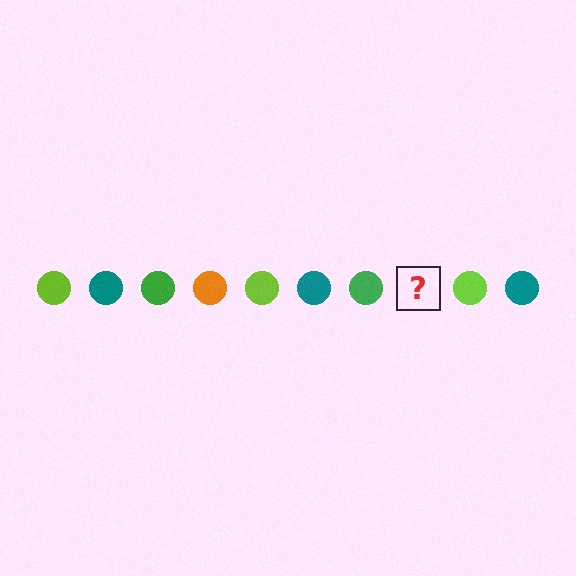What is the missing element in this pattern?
The missing element is an orange circle.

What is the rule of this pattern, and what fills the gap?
The rule is that the pattern cycles through lime, teal, green, orange circles. The gap should be filled with an orange circle.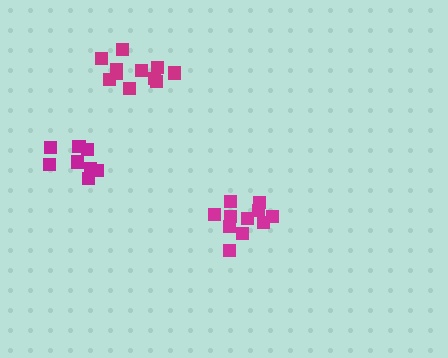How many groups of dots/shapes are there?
There are 3 groups.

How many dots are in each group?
Group 1: 8 dots, Group 2: 11 dots, Group 3: 11 dots (30 total).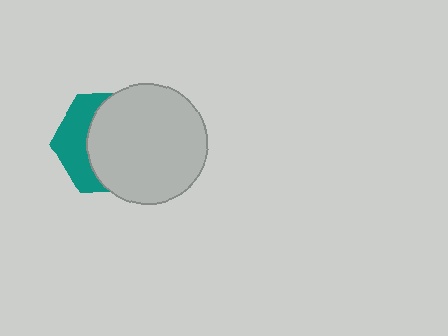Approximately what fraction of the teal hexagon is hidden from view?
Roughly 65% of the teal hexagon is hidden behind the light gray circle.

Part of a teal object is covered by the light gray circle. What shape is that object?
It is a hexagon.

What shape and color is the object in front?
The object in front is a light gray circle.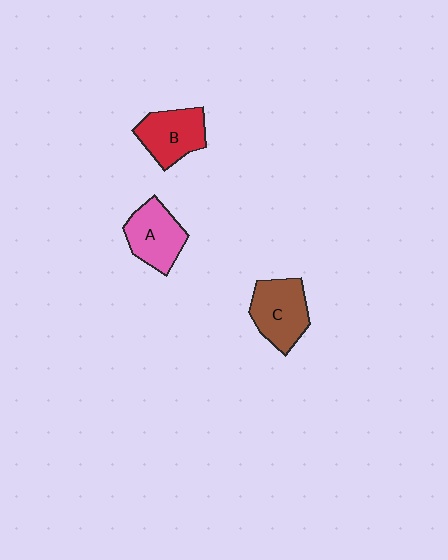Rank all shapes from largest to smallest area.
From largest to smallest: C (brown), A (pink), B (red).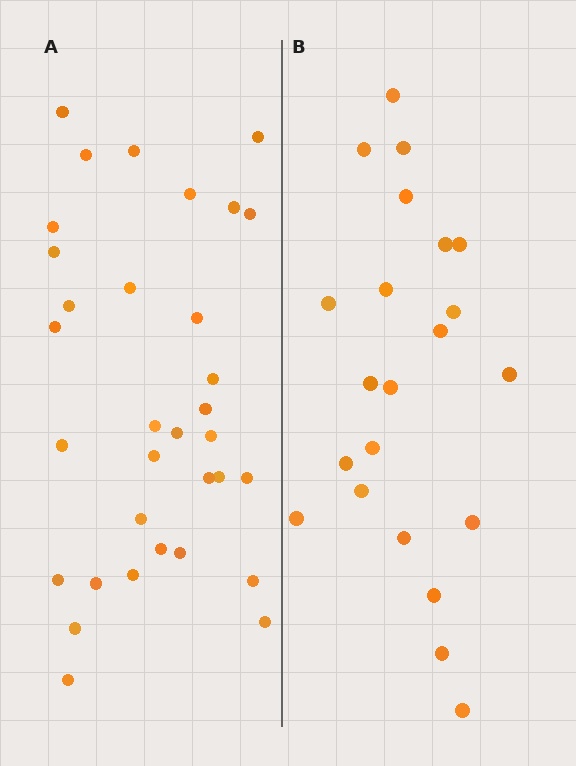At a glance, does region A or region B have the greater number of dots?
Region A (the left region) has more dots.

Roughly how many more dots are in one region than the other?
Region A has roughly 12 or so more dots than region B.